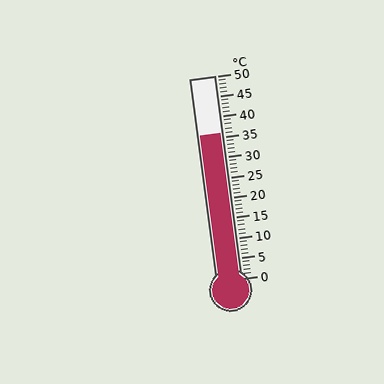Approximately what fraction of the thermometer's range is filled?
The thermometer is filled to approximately 70% of its range.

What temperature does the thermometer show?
The thermometer shows approximately 36°C.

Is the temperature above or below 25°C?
The temperature is above 25°C.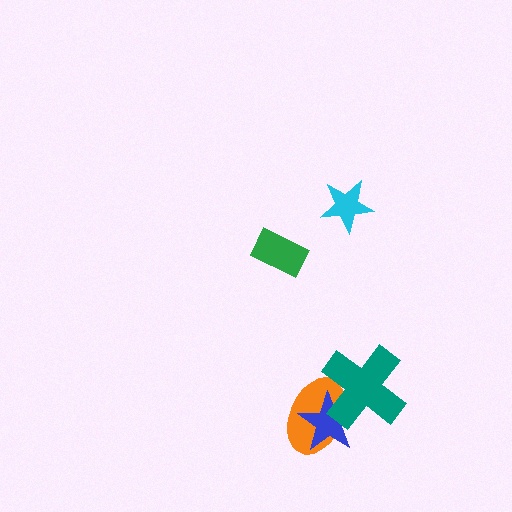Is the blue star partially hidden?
Yes, it is partially covered by another shape.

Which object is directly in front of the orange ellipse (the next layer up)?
The blue star is directly in front of the orange ellipse.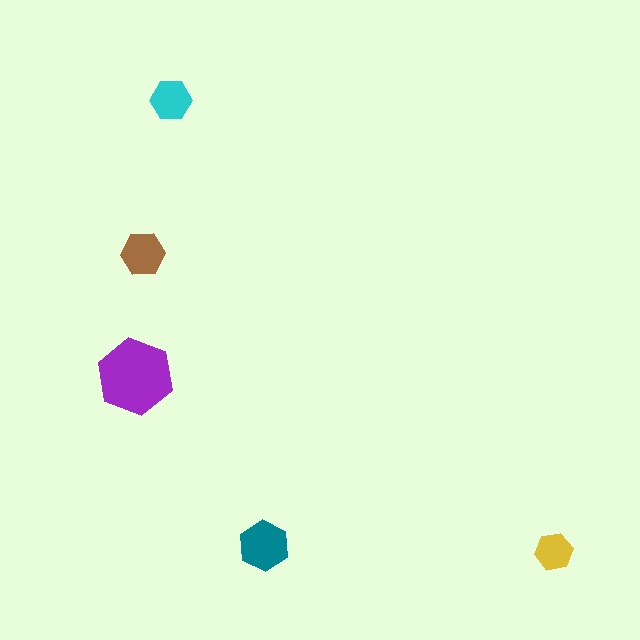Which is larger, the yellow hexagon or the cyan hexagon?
The cyan one.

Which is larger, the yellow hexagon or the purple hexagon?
The purple one.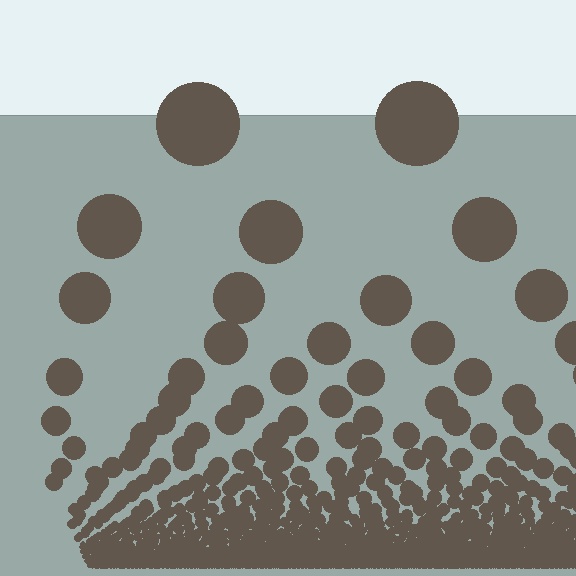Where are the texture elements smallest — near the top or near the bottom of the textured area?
Near the bottom.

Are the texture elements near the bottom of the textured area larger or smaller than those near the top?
Smaller. The gradient is inverted — elements near the bottom are smaller and denser.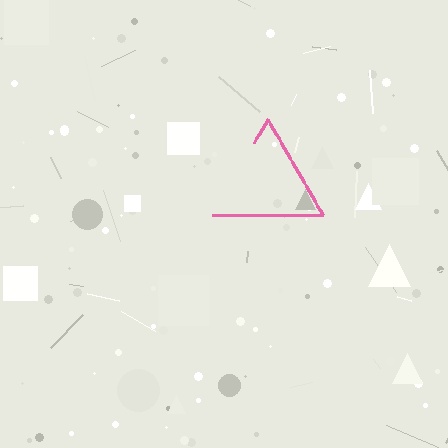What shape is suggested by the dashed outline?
The dashed outline suggests a triangle.